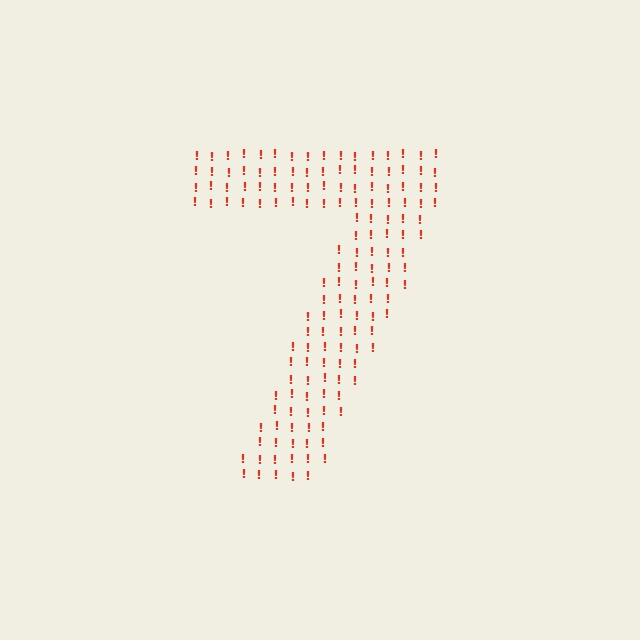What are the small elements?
The small elements are exclamation marks.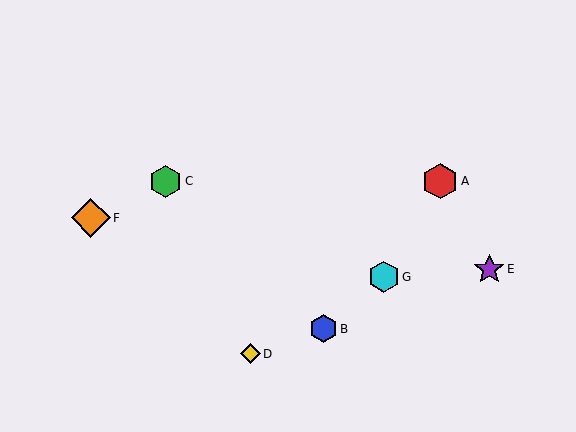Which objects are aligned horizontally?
Objects A, C are aligned horizontally.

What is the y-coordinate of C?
Object C is at y≈181.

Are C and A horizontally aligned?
Yes, both are at y≈181.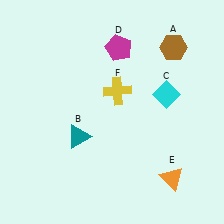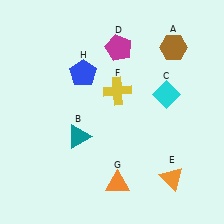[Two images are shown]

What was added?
An orange triangle (G), a blue pentagon (H) were added in Image 2.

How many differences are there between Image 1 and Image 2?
There are 2 differences between the two images.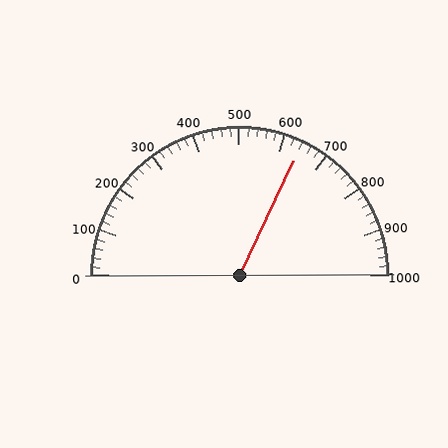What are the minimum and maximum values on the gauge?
The gauge ranges from 0 to 1000.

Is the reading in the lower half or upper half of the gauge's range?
The reading is in the upper half of the range (0 to 1000).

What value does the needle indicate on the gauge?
The needle indicates approximately 640.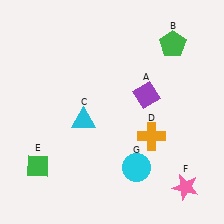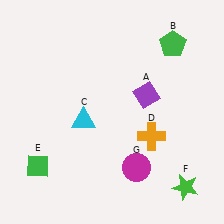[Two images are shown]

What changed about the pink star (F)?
In Image 1, F is pink. In Image 2, it changed to green.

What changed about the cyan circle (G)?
In Image 1, G is cyan. In Image 2, it changed to magenta.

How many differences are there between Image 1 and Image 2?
There are 2 differences between the two images.